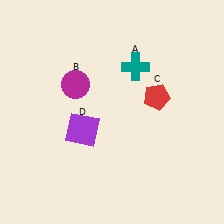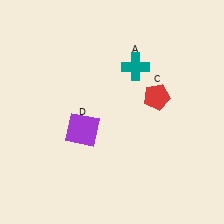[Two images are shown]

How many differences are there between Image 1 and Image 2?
There is 1 difference between the two images.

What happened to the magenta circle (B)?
The magenta circle (B) was removed in Image 2. It was in the top-left area of Image 1.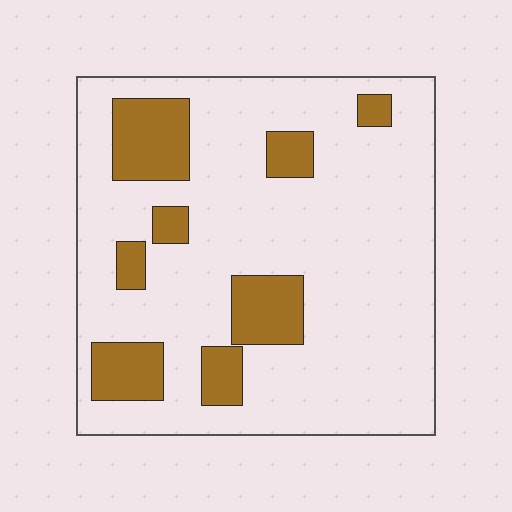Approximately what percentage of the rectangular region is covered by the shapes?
Approximately 20%.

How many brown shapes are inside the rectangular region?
8.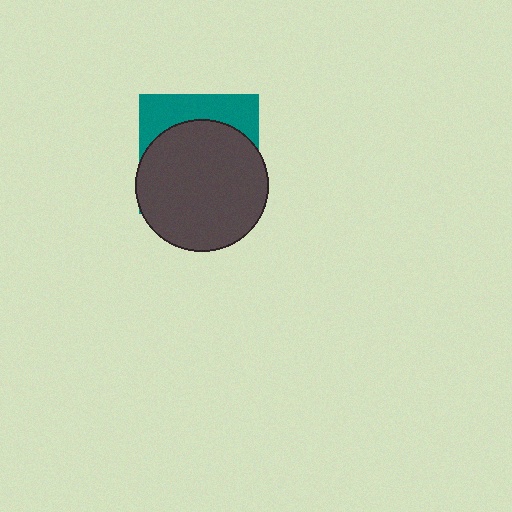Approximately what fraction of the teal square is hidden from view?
Roughly 70% of the teal square is hidden behind the dark gray circle.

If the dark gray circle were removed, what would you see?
You would see the complete teal square.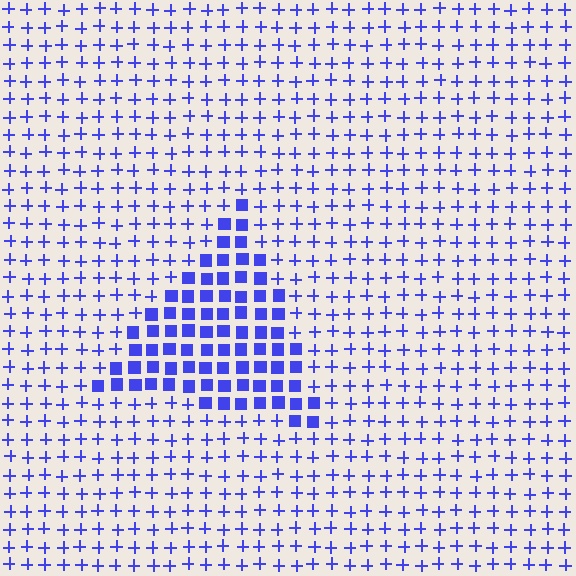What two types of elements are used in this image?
The image uses squares inside the triangle region and plus signs outside it.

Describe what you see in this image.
The image is filled with small blue elements arranged in a uniform grid. A triangle-shaped region contains squares, while the surrounding area contains plus signs. The boundary is defined purely by the change in element shape.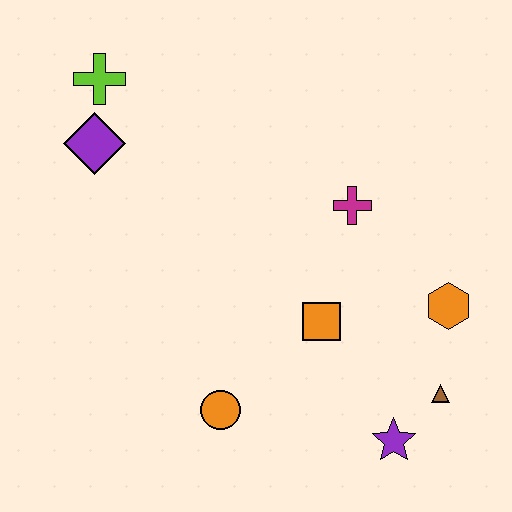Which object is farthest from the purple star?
The lime cross is farthest from the purple star.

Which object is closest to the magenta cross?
The orange square is closest to the magenta cross.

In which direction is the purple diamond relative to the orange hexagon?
The purple diamond is to the left of the orange hexagon.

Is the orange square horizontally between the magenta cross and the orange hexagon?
No